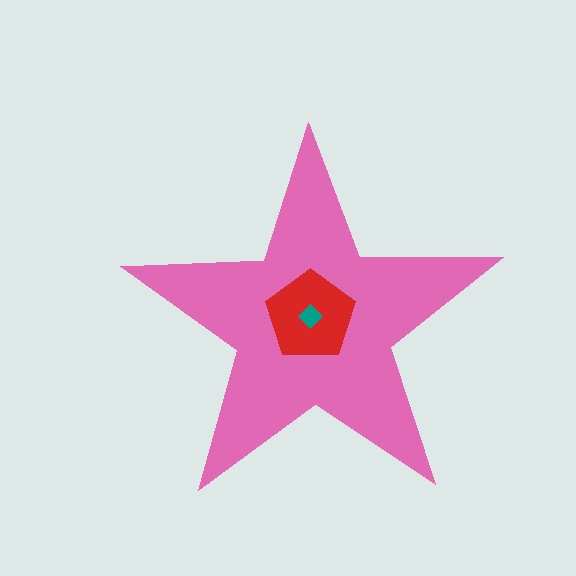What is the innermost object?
The teal diamond.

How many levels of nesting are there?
3.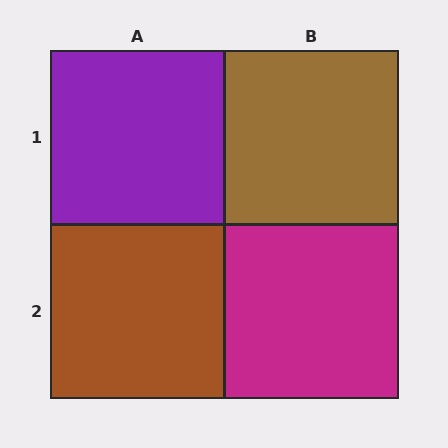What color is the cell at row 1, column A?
Purple.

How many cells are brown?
2 cells are brown.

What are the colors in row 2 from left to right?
Brown, magenta.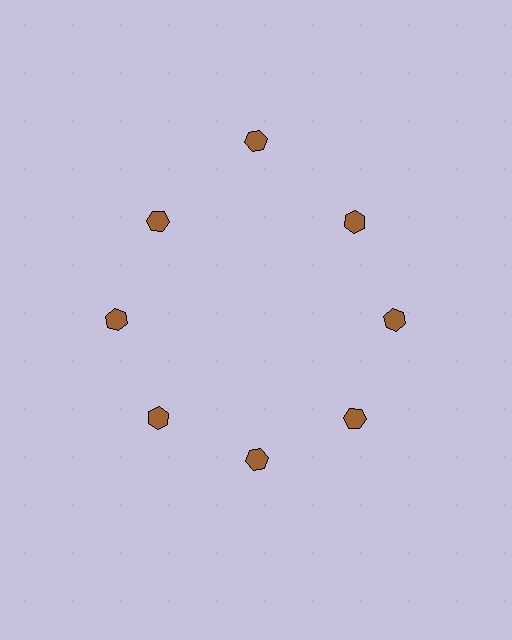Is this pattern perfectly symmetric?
No. The 8 brown hexagons are arranged in a ring, but one element near the 12 o'clock position is pushed outward from the center, breaking the 8-fold rotational symmetry.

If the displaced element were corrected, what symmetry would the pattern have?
It would have 8-fold rotational symmetry — the pattern would map onto itself every 45 degrees.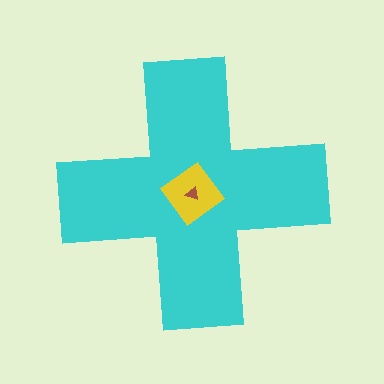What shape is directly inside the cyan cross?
The yellow diamond.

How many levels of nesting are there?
3.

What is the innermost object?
The brown triangle.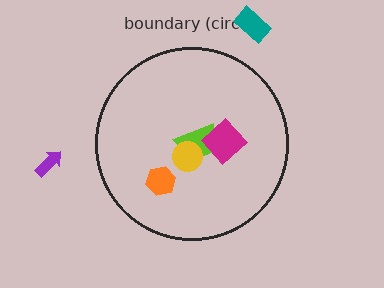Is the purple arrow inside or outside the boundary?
Outside.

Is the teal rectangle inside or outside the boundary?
Outside.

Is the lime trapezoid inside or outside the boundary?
Inside.